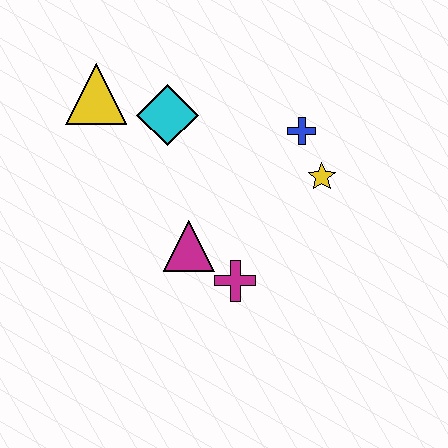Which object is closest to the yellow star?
The blue cross is closest to the yellow star.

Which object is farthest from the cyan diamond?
The magenta cross is farthest from the cyan diamond.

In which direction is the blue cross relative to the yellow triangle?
The blue cross is to the right of the yellow triangle.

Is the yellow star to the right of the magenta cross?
Yes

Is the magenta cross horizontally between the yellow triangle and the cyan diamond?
No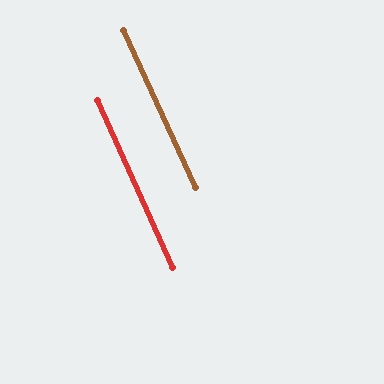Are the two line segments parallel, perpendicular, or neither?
Parallel — their directions differ by only 0.6°.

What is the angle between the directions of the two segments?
Approximately 1 degree.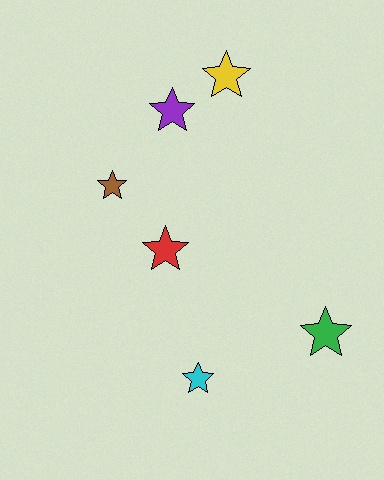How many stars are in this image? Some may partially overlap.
There are 6 stars.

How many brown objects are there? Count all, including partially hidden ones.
There is 1 brown object.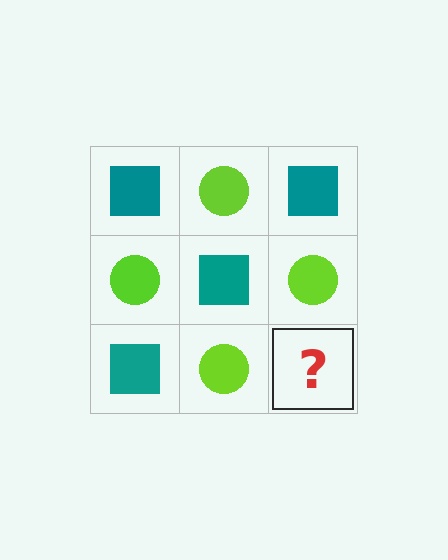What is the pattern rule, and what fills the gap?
The rule is that it alternates teal square and lime circle in a checkerboard pattern. The gap should be filled with a teal square.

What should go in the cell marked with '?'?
The missing cell should contain a teal square.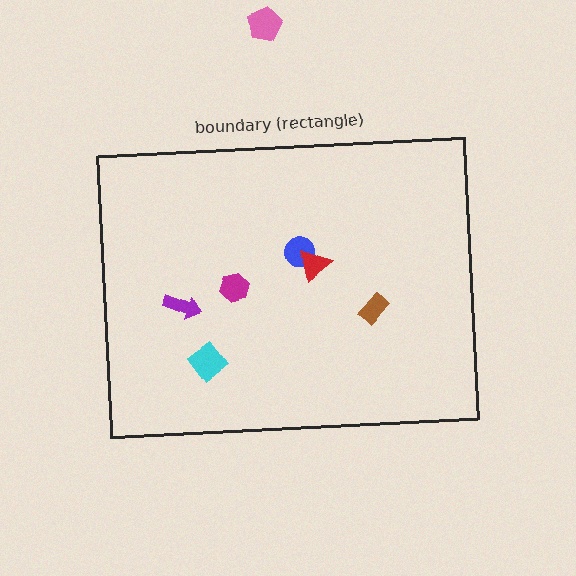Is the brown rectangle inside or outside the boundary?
Inside.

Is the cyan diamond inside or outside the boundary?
Inside.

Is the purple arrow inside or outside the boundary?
Inside.